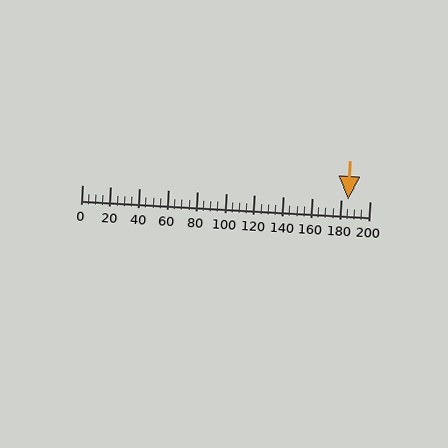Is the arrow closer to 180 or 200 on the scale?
The arrow is closer to 180.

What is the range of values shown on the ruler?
The ruler shows values from 0 to 200.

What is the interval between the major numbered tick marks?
The major tick marks are spaced 20 units apart.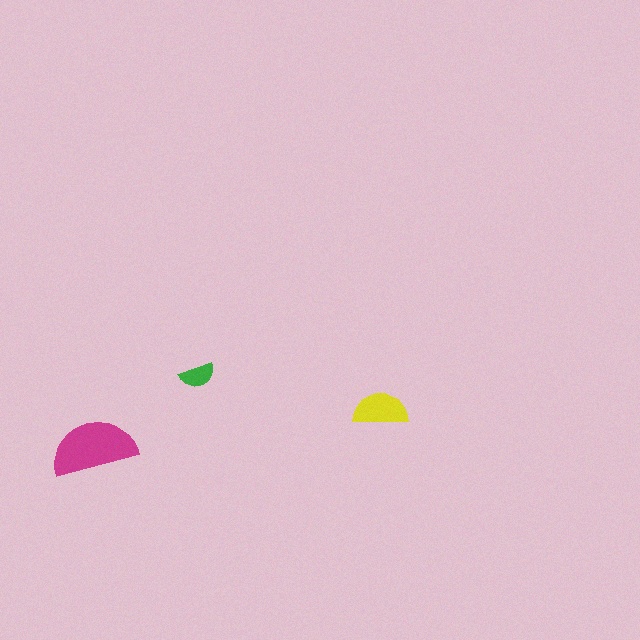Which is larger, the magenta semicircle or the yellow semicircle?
The magenta one.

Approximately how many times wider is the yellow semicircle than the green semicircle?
About 1.5 times wider.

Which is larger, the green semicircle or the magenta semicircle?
The magenta one.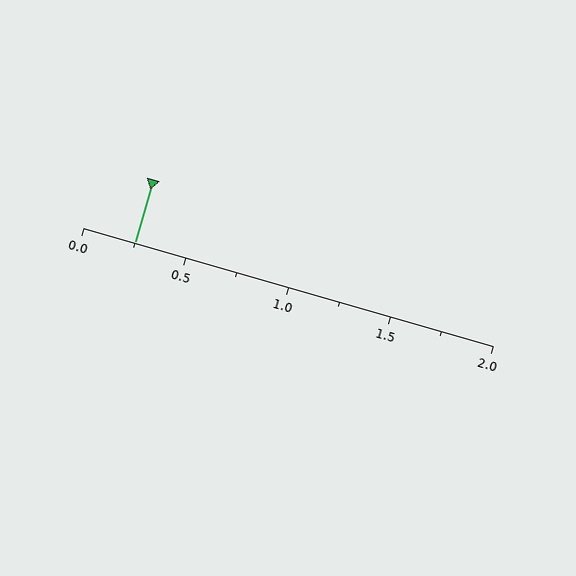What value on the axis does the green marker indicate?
The marker indicates approximately 0.25.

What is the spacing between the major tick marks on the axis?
The major ticks are spaced 0.5 apart.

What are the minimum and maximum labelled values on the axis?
The axis runs from 0.0 to 2.0.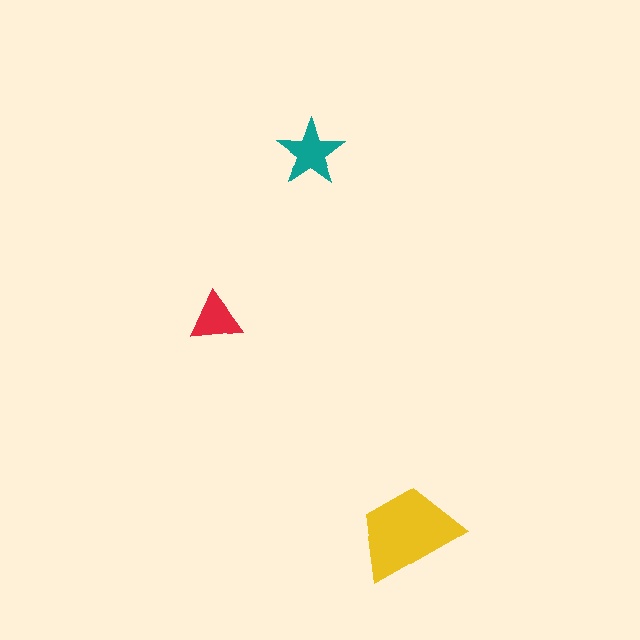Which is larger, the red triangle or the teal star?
The teal star.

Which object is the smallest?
The red triangle.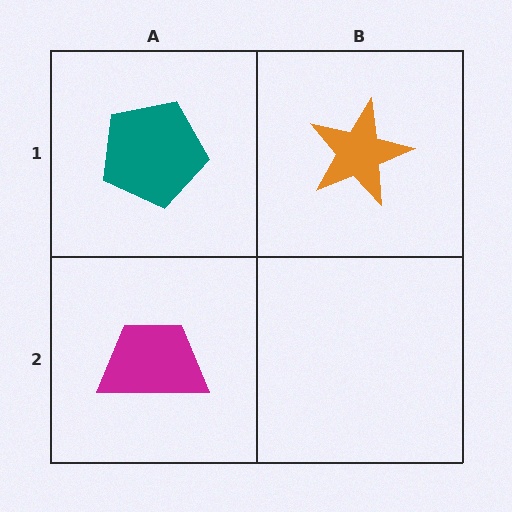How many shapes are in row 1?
2 shapes.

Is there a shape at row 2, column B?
No, that cell is empty.